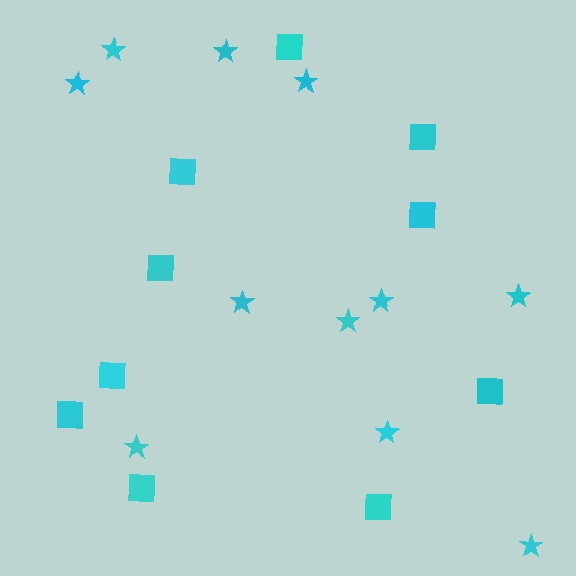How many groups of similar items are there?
There are 2 groups: one group of squares (10) and one group of stars (11).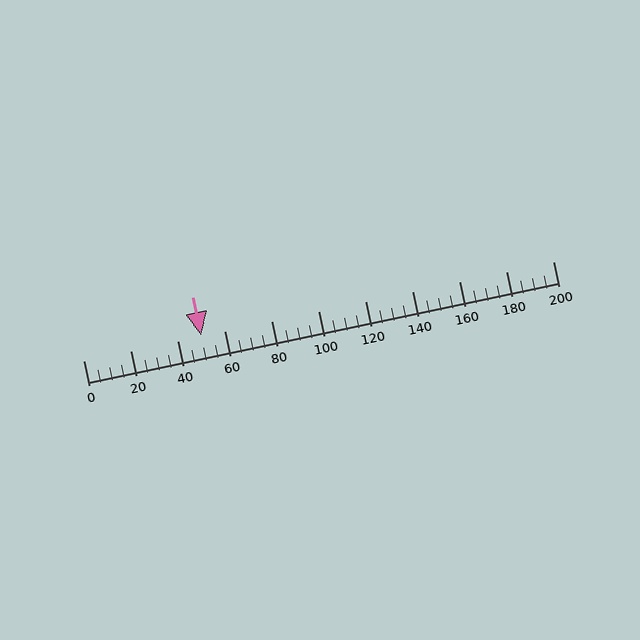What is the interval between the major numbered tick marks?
The major tick marks are spaced 20 units apart.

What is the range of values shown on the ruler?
The ruler shows values from 0 to 200.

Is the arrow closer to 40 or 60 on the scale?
The arrow is closer to 60.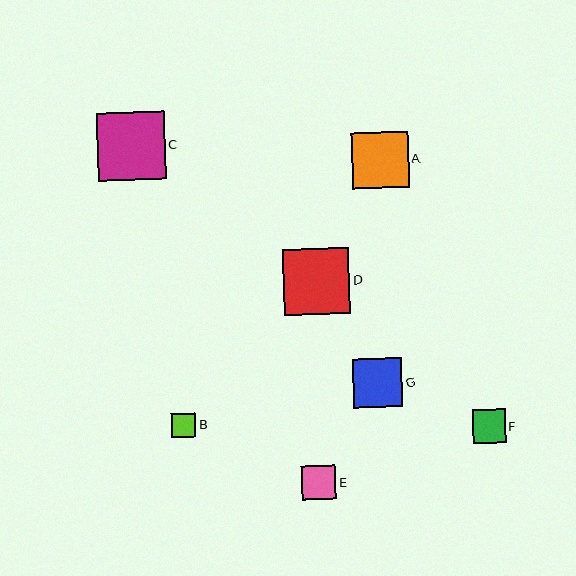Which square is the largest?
Square C is the largest with a size of approximately 68 pixels.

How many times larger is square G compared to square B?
Square G is approximately 2.1 times the size of square B.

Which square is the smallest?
Square B is the smallest with a size of approximately 24 pixels.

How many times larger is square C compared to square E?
Square C is approximately 2.0 times the size of square E.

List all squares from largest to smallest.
From largest to smallest: C, D, A, G, E, F, B.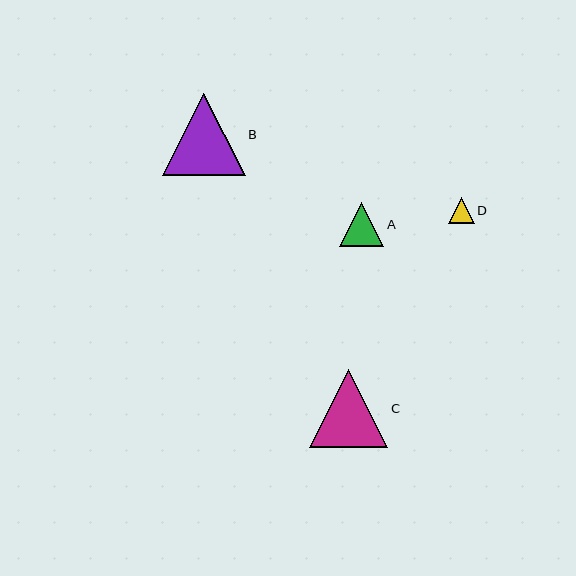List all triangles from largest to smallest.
From largest to smallest: B, C, A, D.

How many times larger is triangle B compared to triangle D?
Triangle B is approximately 3.2 times the size of triangle D.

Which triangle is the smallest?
Triangle D is the smallest with a size of approximately 26 pixels.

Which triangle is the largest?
Triangle B is the largest with a size of approximately 83 pixels.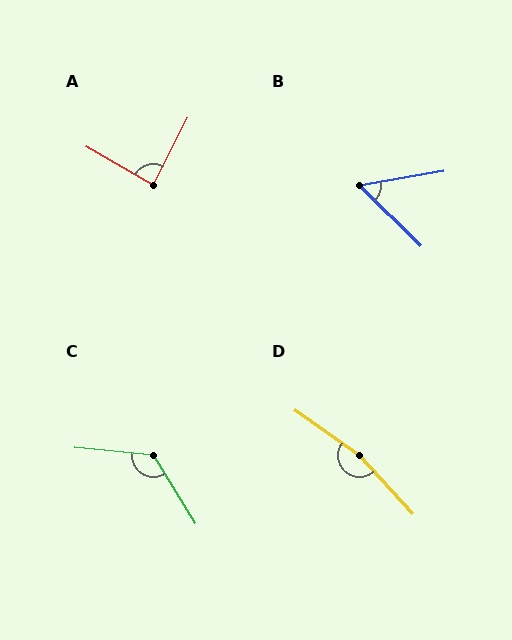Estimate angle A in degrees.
Approximately 87 degrees.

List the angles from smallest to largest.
B (54°), A (87°), C (127°), D (167°).